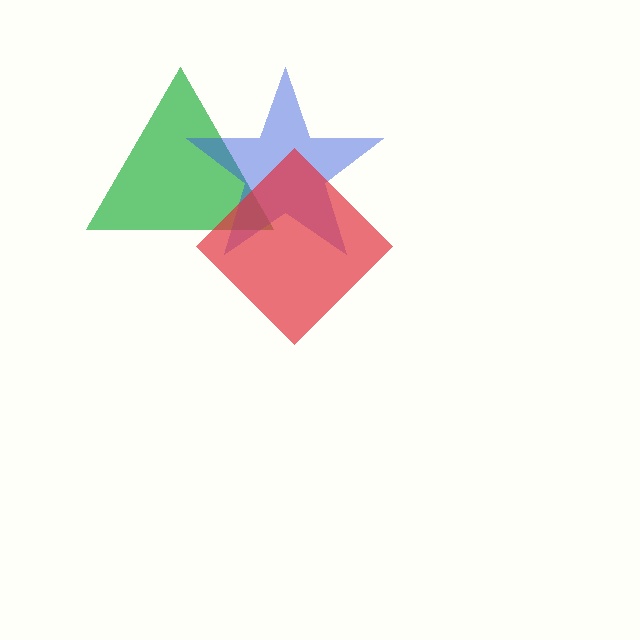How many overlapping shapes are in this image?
There are 3 overlapping shapes in the image.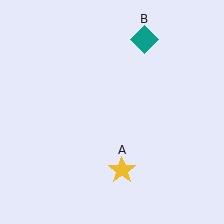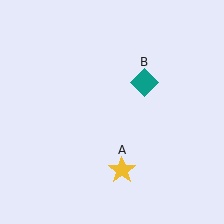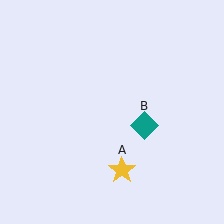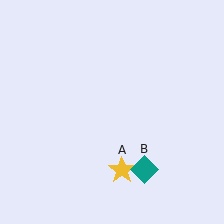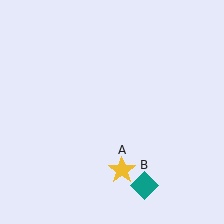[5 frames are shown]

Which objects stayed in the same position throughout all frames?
Yellow star (object A) remained stationary.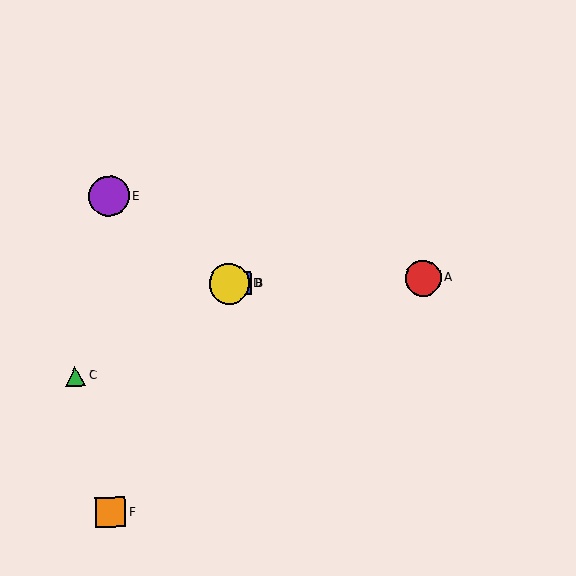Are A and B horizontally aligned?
Yes, both are at y≈278.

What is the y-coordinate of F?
Object F is at y≈513.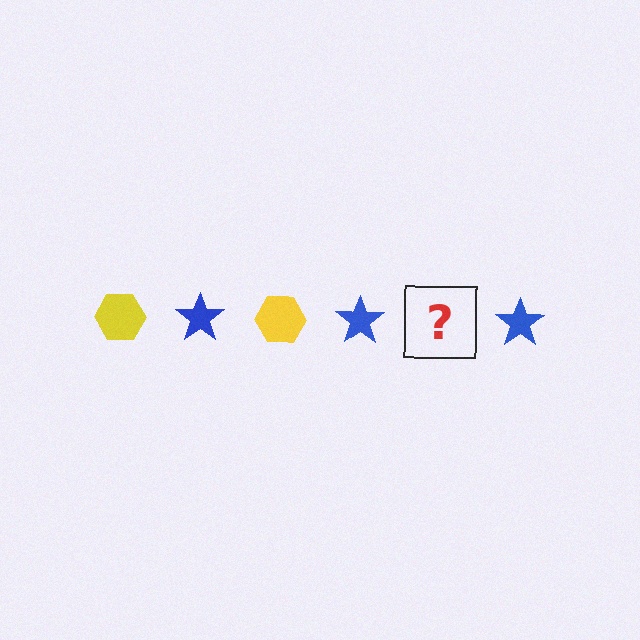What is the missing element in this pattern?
The missing element is a yellow hexagon.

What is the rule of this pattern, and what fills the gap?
The rule is that the pattern alternates between yellow hexagon and blue star. The gap should be filled with a yellow hexagon.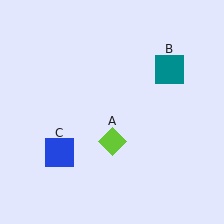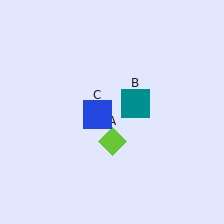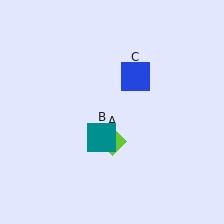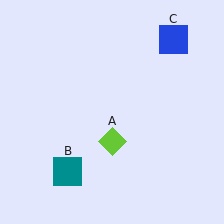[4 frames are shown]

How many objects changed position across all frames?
2 objects changed position: teal square (object B), blue square (object C).